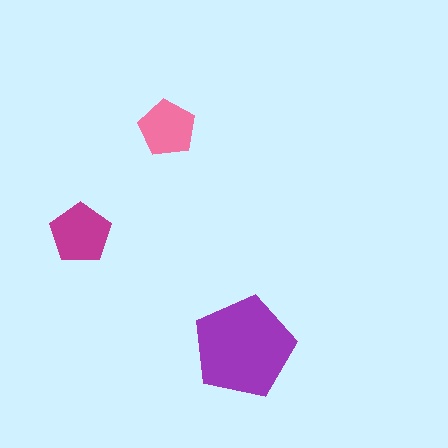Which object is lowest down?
The purple pentagon is bottommost.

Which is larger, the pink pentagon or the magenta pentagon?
The magenta one.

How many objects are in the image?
There are 3 objects in the image.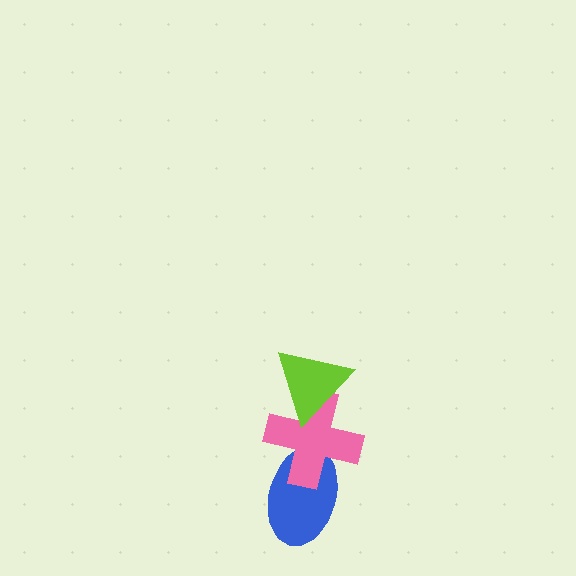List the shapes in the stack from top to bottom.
From top to bottom: the lime triangle, the pink cross, the blue ellipse.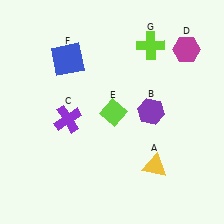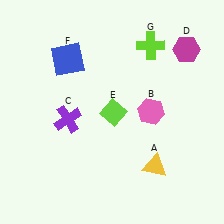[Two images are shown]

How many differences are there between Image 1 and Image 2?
There is 1 difference between the two images.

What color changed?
The hexagon (B) changed from purple in Image 1 to pink in Image 2.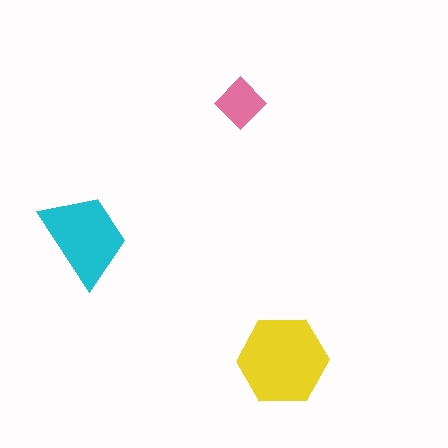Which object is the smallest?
The pink diamond.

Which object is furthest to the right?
The yellow hexagon is rightmost.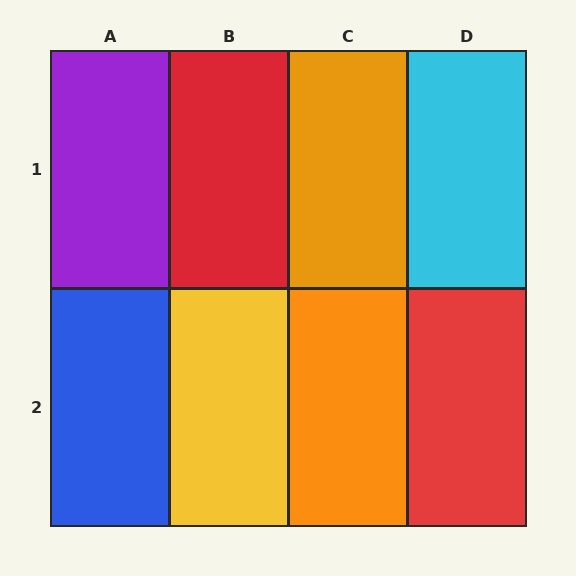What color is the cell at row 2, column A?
Blue.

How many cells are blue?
1 cell is blue.